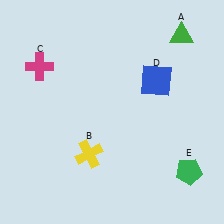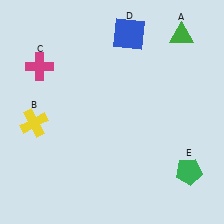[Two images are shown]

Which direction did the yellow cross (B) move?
The yellow cross (B) moved left.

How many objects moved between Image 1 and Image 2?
2 objects moved between the two images.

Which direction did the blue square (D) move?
The blue square (D) moved up.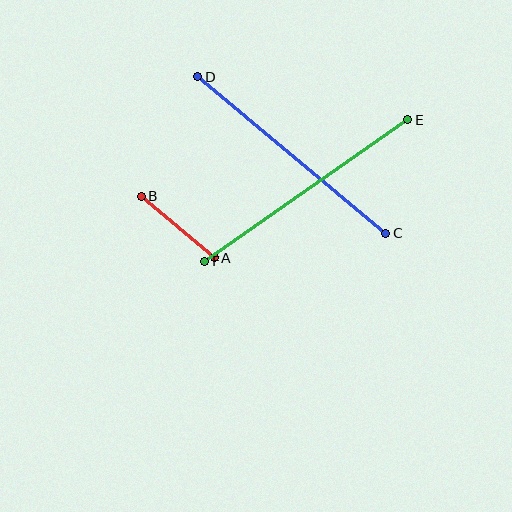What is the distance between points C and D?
The distance is approximately 245 pixels.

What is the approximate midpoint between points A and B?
The midpoint is at approximately (178, 227) pixels.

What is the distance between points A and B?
The distance is approximately 95 pixels.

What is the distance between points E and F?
The distance is approximately 248 pixels.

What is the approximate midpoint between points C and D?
The midpoint is at approximately (292, 155) pixels.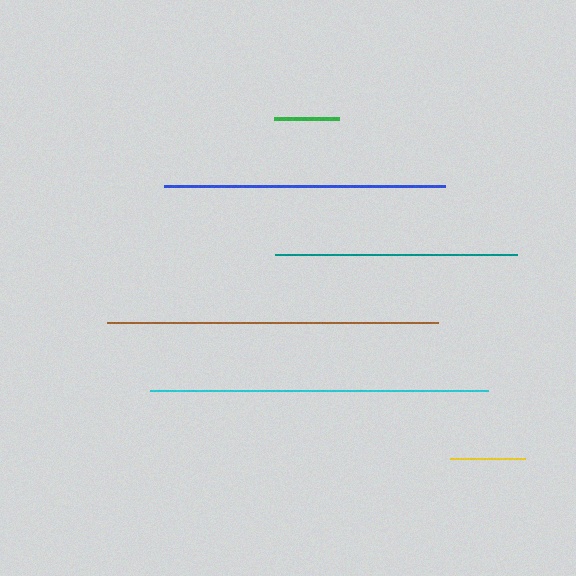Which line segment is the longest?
The cyan line is the longest at approximately 338 pixels.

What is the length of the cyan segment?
The cyan segment is approximately 338 pixels long.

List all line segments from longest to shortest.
From longest to shortest: cyan, brown, blue, teal, yellow, green.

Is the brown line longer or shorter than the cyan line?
The cyan line is longer than the brown line.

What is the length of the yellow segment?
The yellow segment is approximately 75 pixels long.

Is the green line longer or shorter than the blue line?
The blue line is longer than the green line.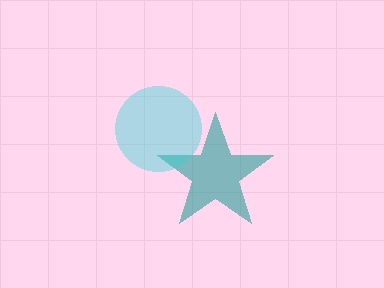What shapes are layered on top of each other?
The layered shapes are: a teal star, a cyan circle.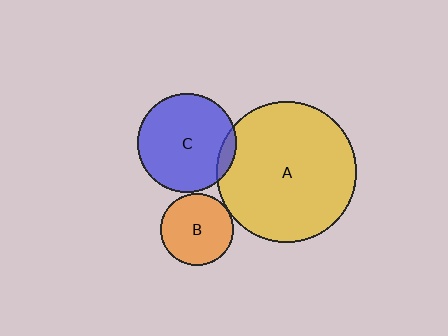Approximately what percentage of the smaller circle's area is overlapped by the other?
Approximately 5%.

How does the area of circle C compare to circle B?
Approximately 1.8 times.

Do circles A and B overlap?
Yes.